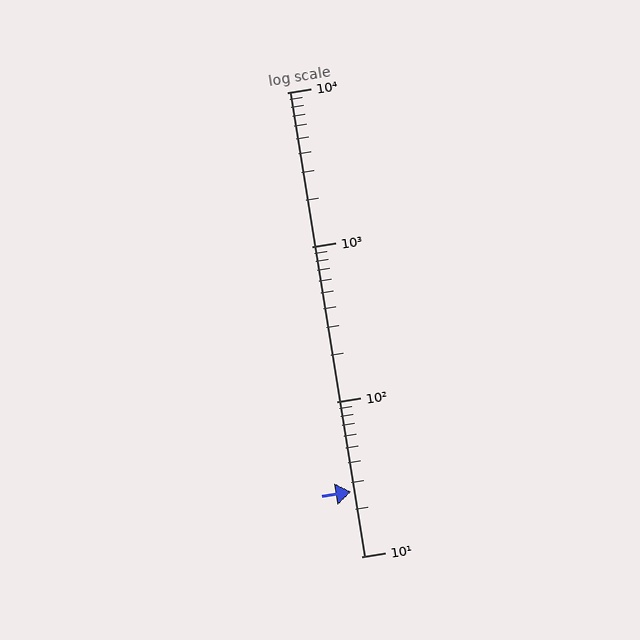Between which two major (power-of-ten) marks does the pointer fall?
The pointer is between 10 and 100.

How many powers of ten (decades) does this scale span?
The scale spans 3 decades, from 10 to 10000.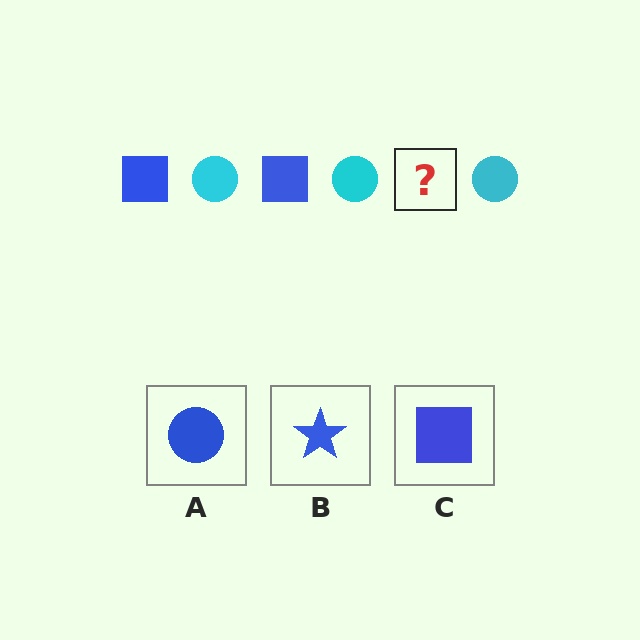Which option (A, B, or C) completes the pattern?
C.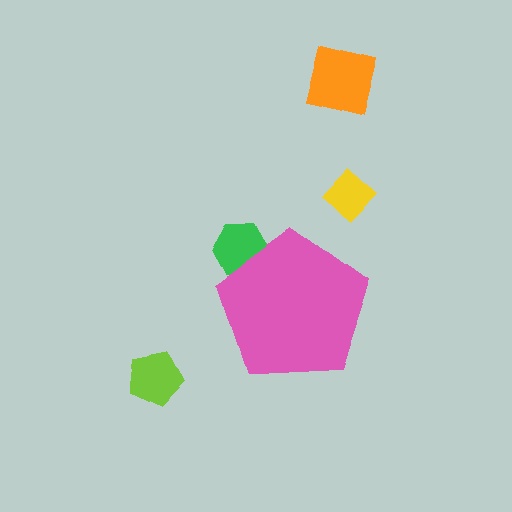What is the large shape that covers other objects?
A pink pentagon.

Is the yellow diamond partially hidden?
No, the yellow diamond is fully visible.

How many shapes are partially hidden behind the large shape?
1 shape is partially hidden.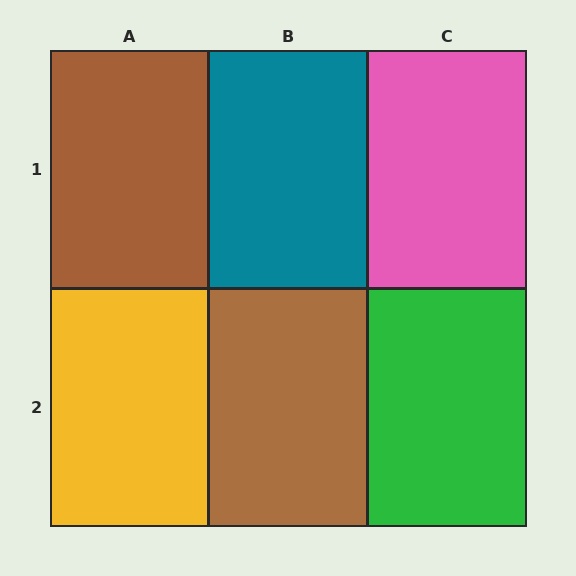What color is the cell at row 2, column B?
Brown.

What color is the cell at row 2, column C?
Green.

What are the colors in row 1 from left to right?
Brown, teal, pink.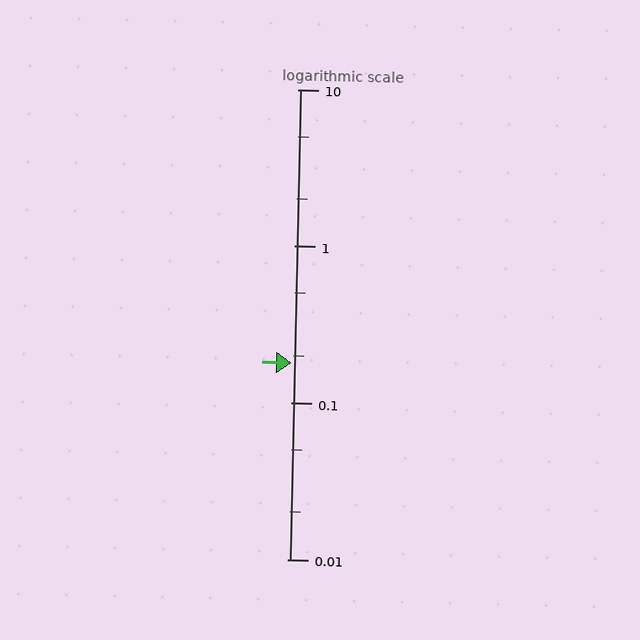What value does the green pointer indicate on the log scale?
The pointer indicates approximately 0.18.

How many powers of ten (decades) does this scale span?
The scale spans 3 decades, from 0.01 to 10.